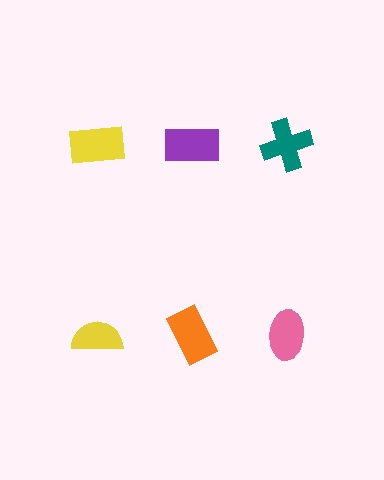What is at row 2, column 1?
A yellow semicircle.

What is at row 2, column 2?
An orange rectangle.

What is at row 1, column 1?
A yellow rectangle.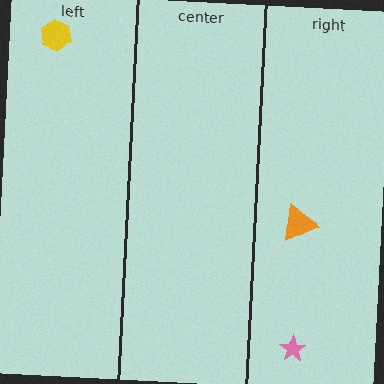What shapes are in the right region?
The orange triangle, the pink star.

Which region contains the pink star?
The right region.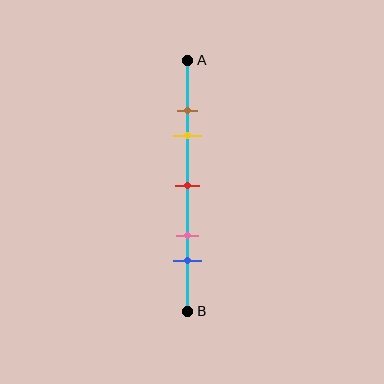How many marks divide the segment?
There are 5 marks dividing the segment.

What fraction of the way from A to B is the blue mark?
The blue mark is approximately 80% (0.8) of the way from A to B.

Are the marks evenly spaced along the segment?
No, the marks are not evenly spaced.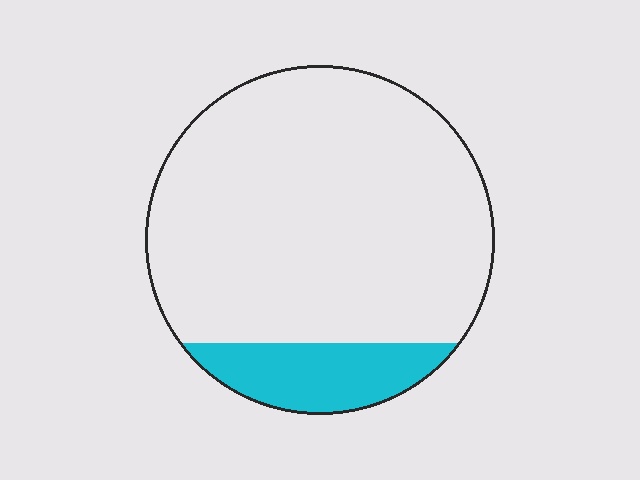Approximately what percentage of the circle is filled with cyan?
Approximately 15%.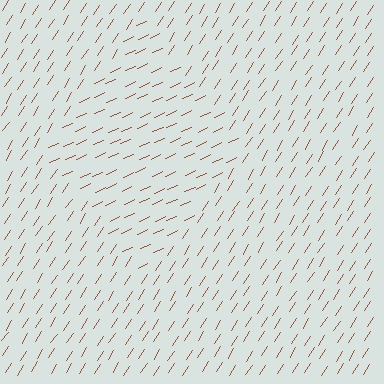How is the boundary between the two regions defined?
The boundary is defined purely by a change in line orientation (approximately 33 degrees difference). All lines are the same color and thickness.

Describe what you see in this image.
The image is filled with small brown line segments. A diamond region in the image has lines oriented differently from the surrounding lines, creating a visible texture boundary.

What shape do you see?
I see a diamond.